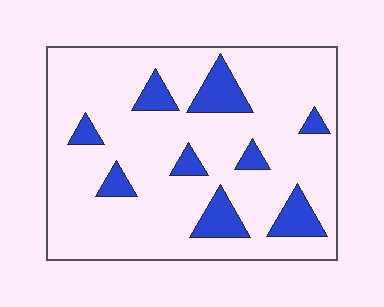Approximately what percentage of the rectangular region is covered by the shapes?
Approximately 15%.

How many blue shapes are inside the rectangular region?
9.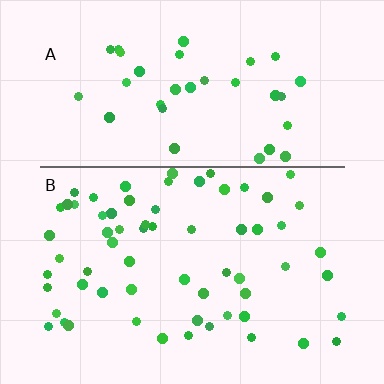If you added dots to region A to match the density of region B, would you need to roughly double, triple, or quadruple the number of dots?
Approximately double.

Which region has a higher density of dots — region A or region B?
B (the bottom).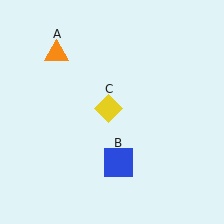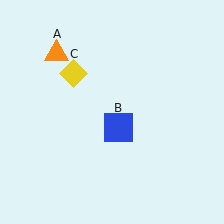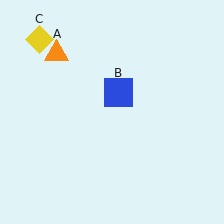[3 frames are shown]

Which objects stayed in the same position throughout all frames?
Orange triangle (object A) remained stationary.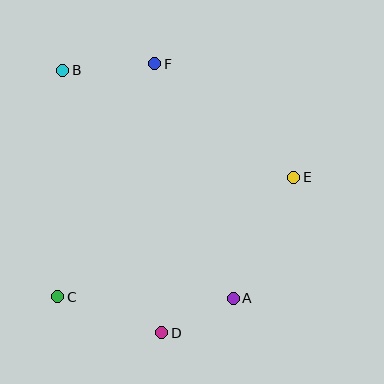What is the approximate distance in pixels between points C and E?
The distance between C and E is approximately 264 pixels.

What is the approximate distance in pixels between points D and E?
The distance between D and E is approximately 204 pixels.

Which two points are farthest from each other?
Points A and B are farthest from each other.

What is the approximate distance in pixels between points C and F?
The distance between C and F is approximately 252 pixels.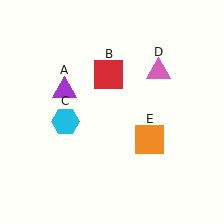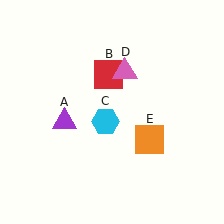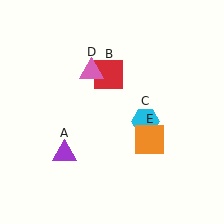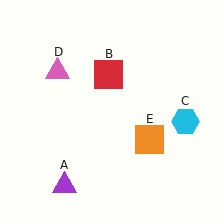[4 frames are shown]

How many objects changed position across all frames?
3 objects changed position: purple triangle (object A), cyan hexagon (object C), pink triangle (object D).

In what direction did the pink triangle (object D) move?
The pink triangle (object D) moved left.